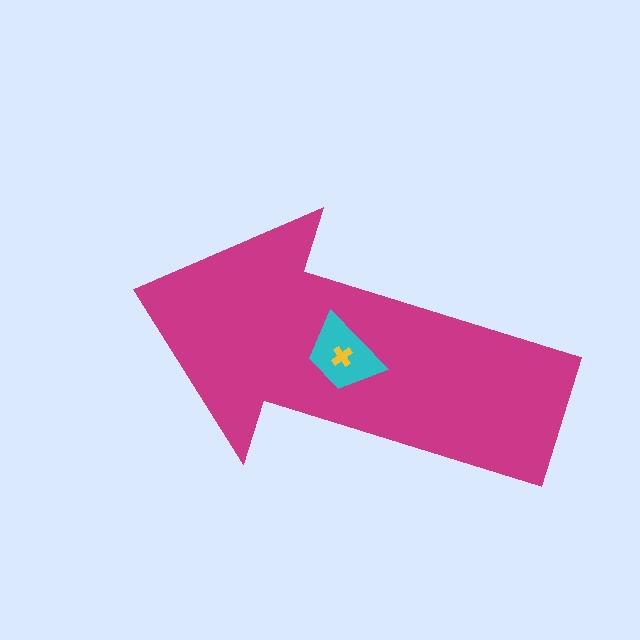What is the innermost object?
The yellow cross.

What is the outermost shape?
The magenta arrow.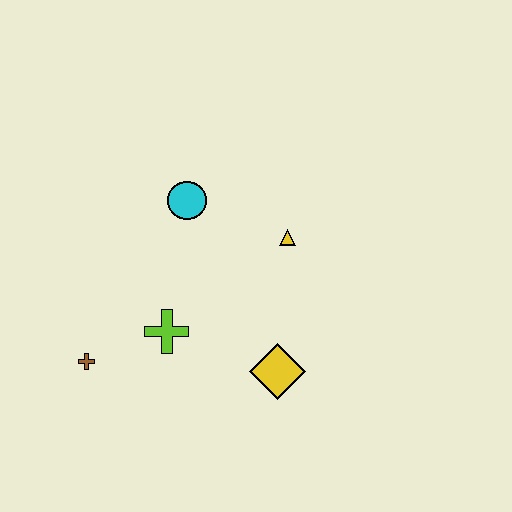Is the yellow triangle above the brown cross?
Yes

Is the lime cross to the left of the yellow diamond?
Yes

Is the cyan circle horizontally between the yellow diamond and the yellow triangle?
No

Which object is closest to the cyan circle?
The yellow triangle is closest to the cyan circle.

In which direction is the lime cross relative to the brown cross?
The lime cross is to the right of the brown cross.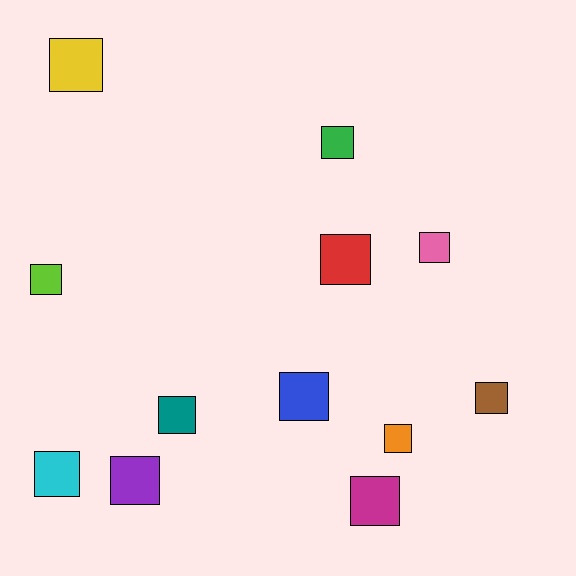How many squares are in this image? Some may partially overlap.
There are 12 squares.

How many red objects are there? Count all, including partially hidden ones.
There is 1 red object.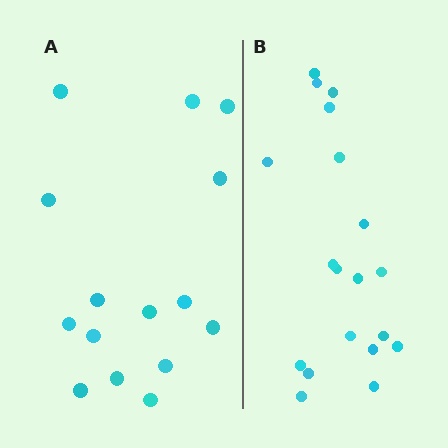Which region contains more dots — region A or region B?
Region B (the right region) has more dots.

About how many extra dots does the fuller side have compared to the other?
Region B has about 4 more dots than region A.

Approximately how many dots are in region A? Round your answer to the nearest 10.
About 20 dots. (The exact count is 15, which rounds to 20.)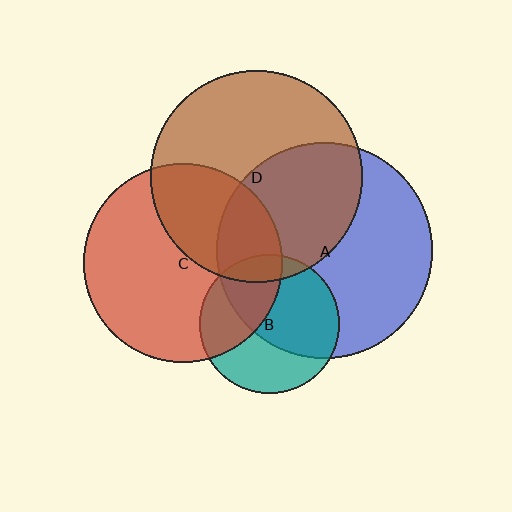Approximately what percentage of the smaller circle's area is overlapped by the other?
Approximately 45%.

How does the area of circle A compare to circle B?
Approximately 2.4 times.